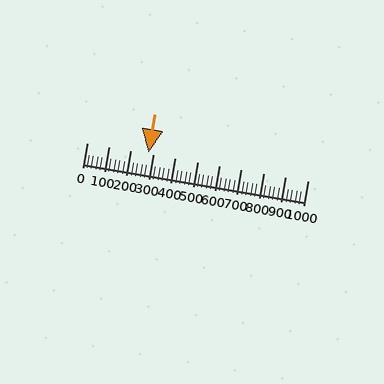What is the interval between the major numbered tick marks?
The major tick marks are spaced 100 units apart.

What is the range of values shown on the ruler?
The ruler shows values from 0 to 1000.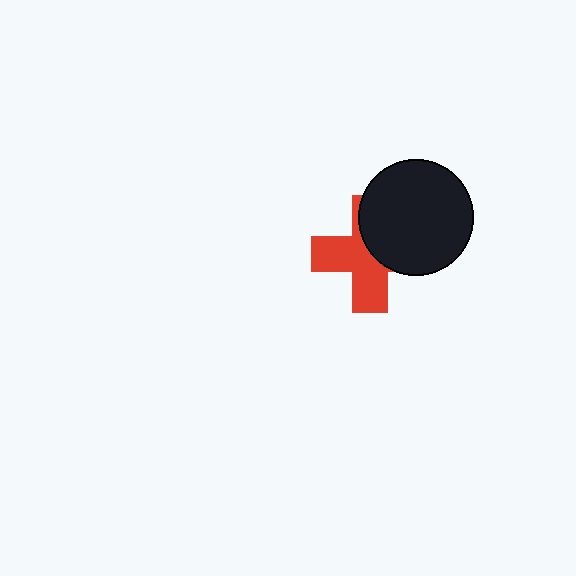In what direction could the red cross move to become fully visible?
The red cross could move toward the lower-left. That would shift it out from behind the black circle entirely.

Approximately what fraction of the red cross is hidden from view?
Roughly 44% of the red cross is hidden behind the black circle.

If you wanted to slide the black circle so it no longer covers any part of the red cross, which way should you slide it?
Slide it toward the upper-right — that is the most direct way to separate the two shapes.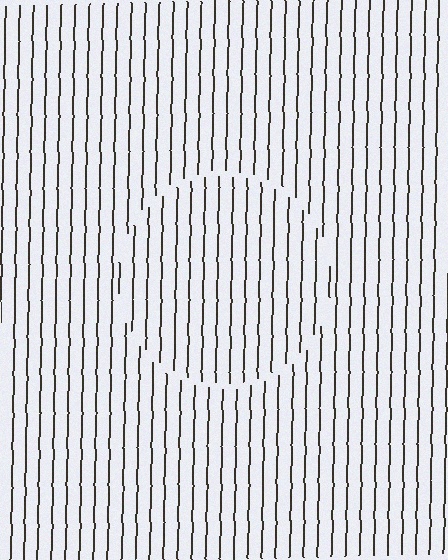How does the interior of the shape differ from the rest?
The interior of the shape contains the same grating, shifted by half a period — the contour is defined by the phase discontinuity where line-ends from the inner and outer gratings abut.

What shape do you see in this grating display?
An illusory circle. The interior of the shape contains the same grating, shifted by half a period — the contour is defined by the phase discontinuity where line-ends from the inner and outer gratings abut.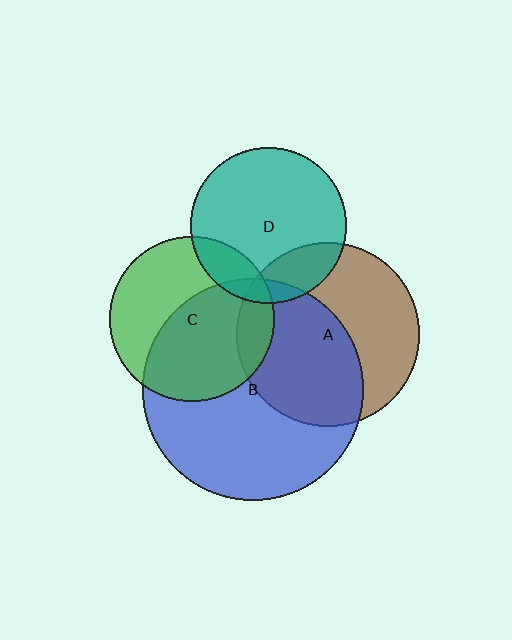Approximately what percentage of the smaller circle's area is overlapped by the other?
Approximately 10%.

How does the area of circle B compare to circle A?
Approximately 1.5 times.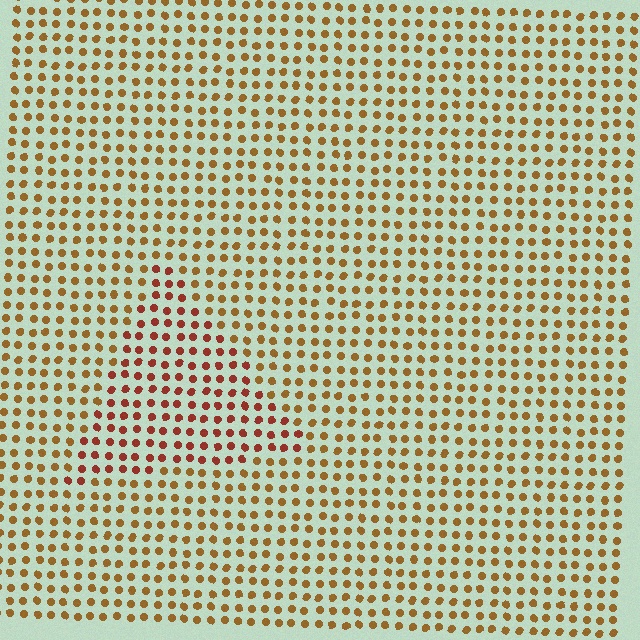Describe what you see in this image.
The image is filled with small brown elements in a uniform arrangement. A triangle-shaped region is visible where the elements are tinted to a slightly different hue, forming a subtle color boundary.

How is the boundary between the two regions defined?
The boundary is defined purely by a slight shift in hue (about 30 degrees). Spacing, size, and orientation are identical on both sides.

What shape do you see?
I see a triangle.